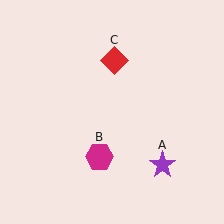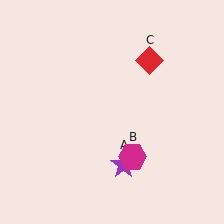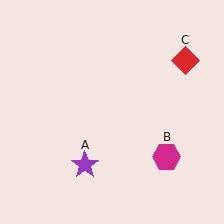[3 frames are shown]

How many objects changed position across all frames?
3 objects changed position: purple star (object A), magenta hexagon (object B), red diamond (object C).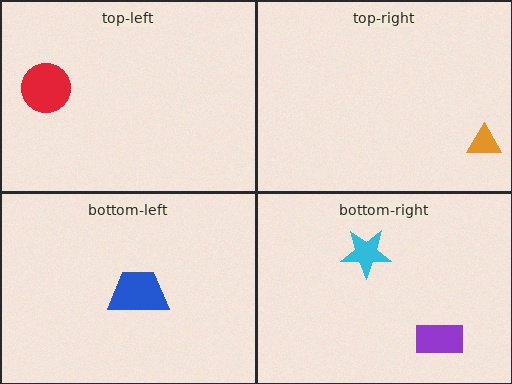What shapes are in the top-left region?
The red circle.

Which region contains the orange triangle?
The top-right region.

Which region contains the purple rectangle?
The bottom-right region.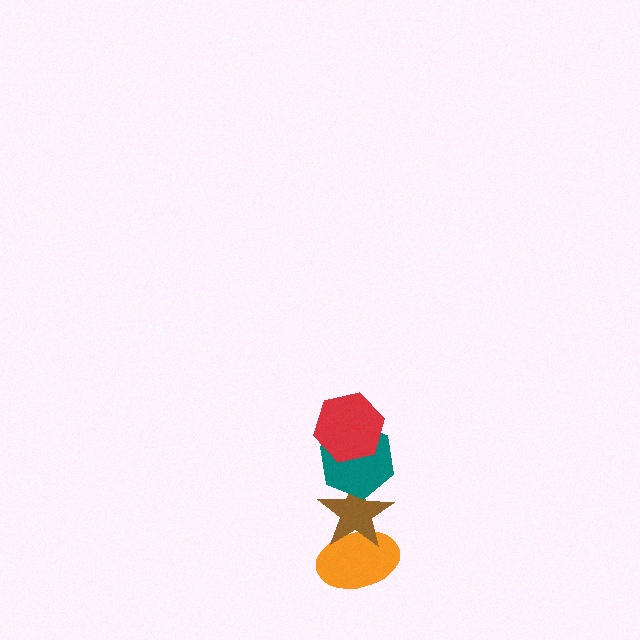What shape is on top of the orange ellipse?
The brown star is on top of the orange ellipse.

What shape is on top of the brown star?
The teal hexagon is on top of the brown star.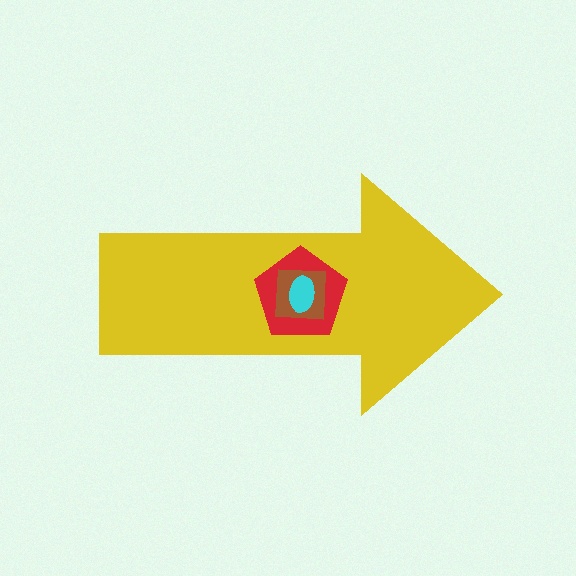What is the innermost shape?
The cyan ellipse.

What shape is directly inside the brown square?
The cyan ellipse.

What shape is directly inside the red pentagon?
The brown square.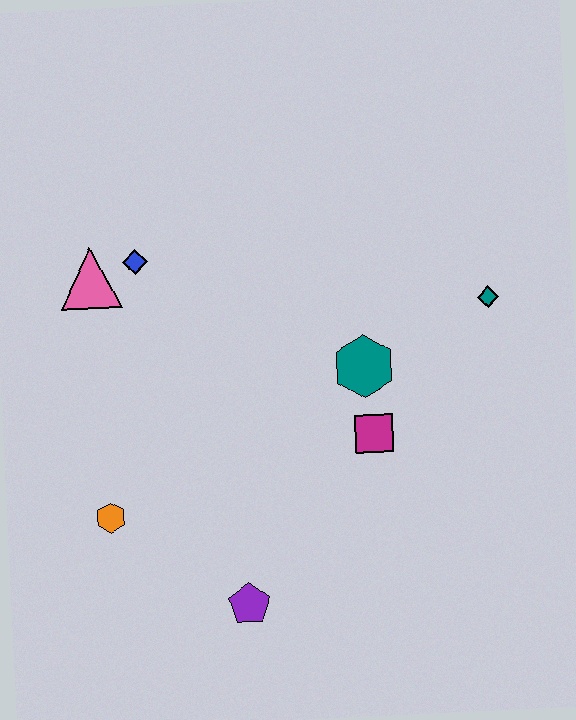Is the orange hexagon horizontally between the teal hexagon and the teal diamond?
No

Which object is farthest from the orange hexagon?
The teal diamond is farthest from the orange hexagon.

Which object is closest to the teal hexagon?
The magenta square is closest to the teal hexagon.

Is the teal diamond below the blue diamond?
Yes